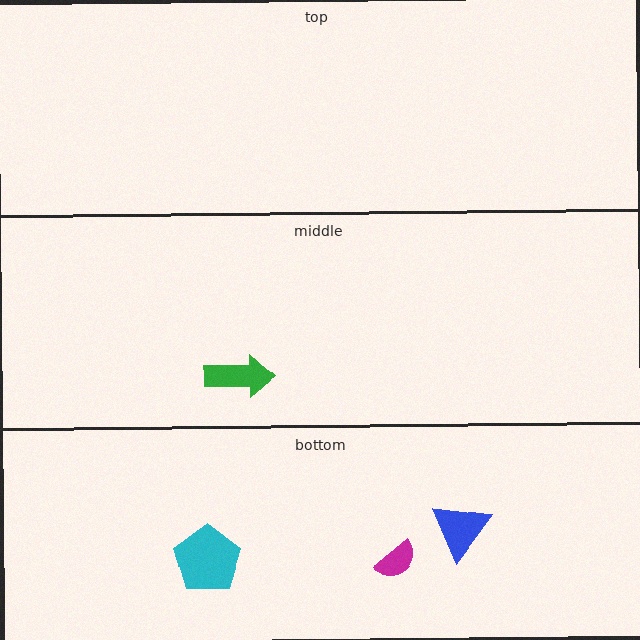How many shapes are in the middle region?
1.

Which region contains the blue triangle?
The bottom region.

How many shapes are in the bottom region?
3.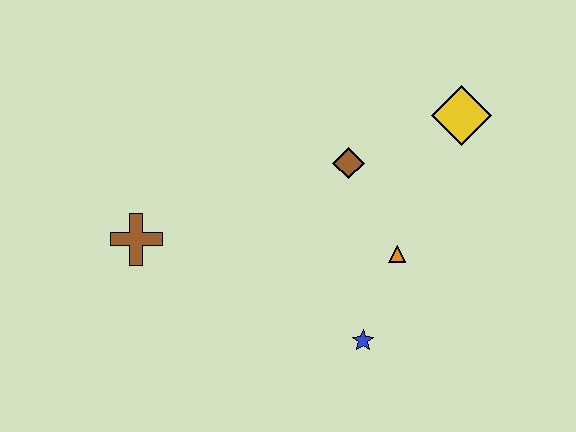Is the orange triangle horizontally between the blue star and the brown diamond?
No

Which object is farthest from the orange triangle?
The brown cross is farthest from the orange triangle.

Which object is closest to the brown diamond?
The orange triangle is closest to the brown diamond.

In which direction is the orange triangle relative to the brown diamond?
The orange triangle is below the brown diamond.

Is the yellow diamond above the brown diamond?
Yes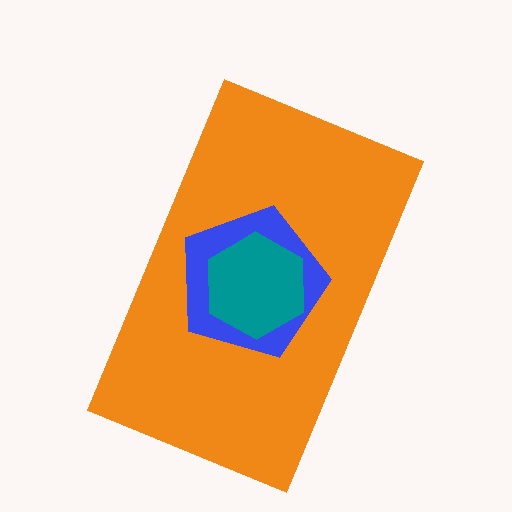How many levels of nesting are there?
3.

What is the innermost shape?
The teal hexagon.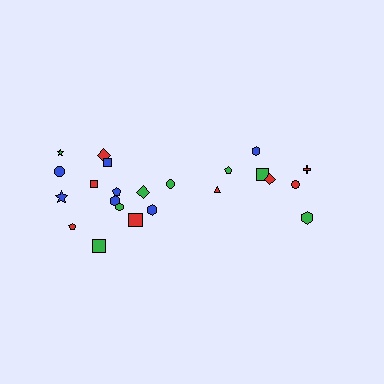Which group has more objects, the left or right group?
The left group.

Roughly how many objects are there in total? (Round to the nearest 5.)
Roughly 25 objects in total.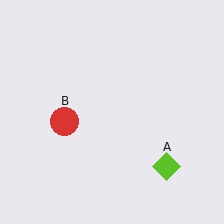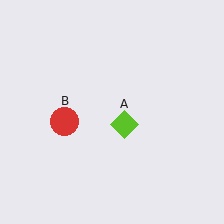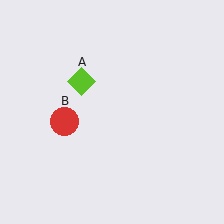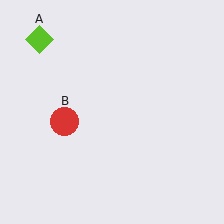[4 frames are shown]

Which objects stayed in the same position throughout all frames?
Red circle (object B) remained stationary.